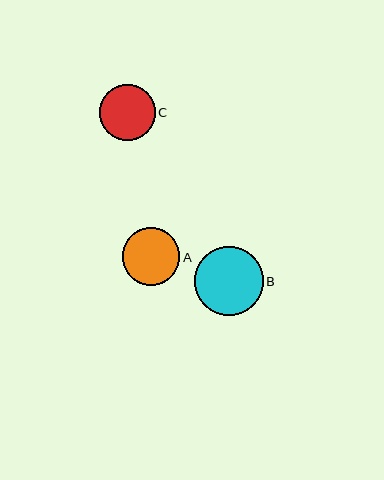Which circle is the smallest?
Circle C is the smallest with a size of approximately 56 pixels.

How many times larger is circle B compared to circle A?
Circle B is approximately 1.2 times the size of circle A.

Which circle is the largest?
Circle B is the largest with a size of approximately 69 pixels.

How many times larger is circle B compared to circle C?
Circle B is approximately 1.2 times the size of circle C.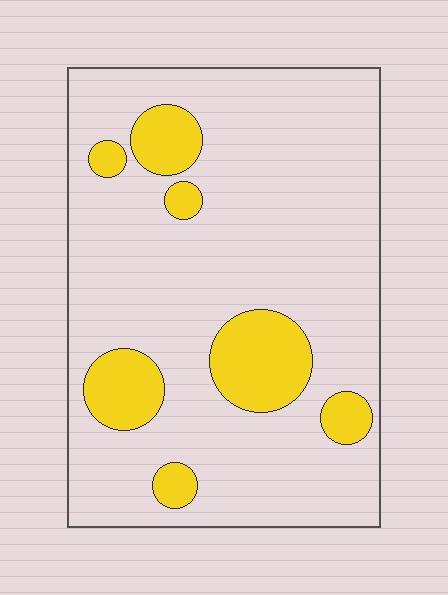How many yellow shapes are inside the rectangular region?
7.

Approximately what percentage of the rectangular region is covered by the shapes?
Approximately 15%.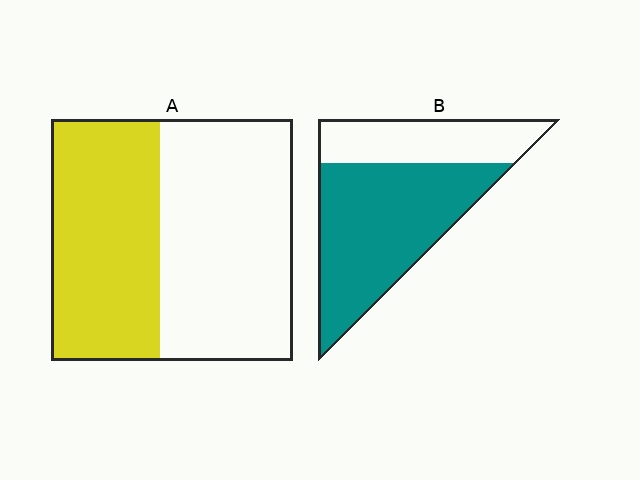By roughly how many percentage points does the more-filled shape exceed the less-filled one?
By roughly 20 percentage points (B over A).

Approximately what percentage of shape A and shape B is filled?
A is approximately 45% and B is approximately 65%.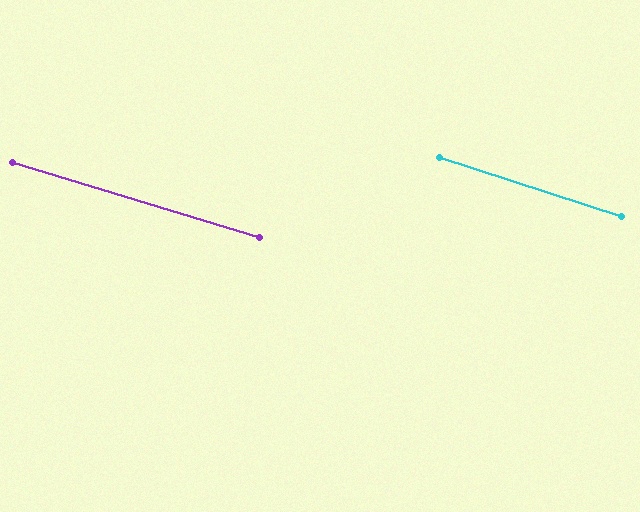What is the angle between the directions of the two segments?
Approximately 1 degree.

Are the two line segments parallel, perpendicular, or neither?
Parallel — their directions differ by only 0.9°.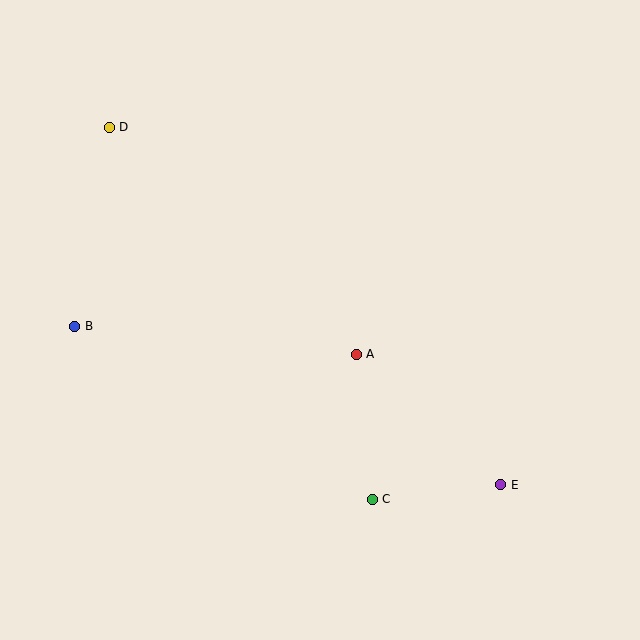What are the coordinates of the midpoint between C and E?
The midpoint between C and E is at (436, 492).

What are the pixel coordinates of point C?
Point C is at (372, 499).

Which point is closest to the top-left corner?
Point D is closest to the top-left corner.